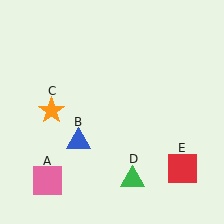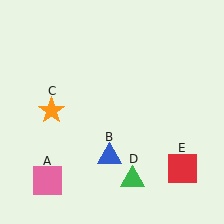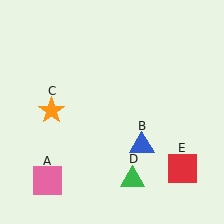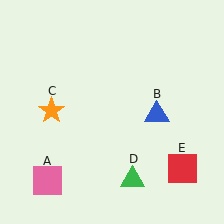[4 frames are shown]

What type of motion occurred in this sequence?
The blue triangle (object B) rotated counterclockwise around the center of the scene.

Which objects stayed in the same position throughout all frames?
Pink square (object A) and orange star (object C) and green triangle (object D) and red square (object E) remained stationary.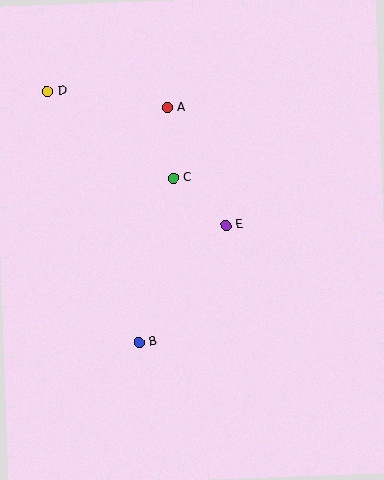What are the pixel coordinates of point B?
Point B is at (139, 342).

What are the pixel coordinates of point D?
Point D is at (47, 91).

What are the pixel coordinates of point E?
Point E is at (226, 225).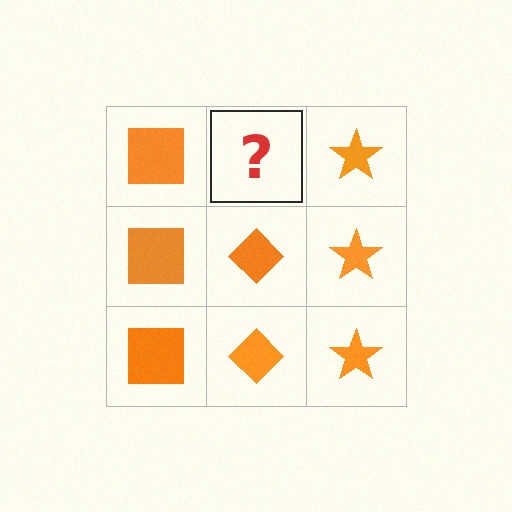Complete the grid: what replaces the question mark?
The question mark should be replaced with an orange diamond.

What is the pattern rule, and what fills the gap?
The rule is that each column has a consistent shape. The gap should be filled with an orange diamond.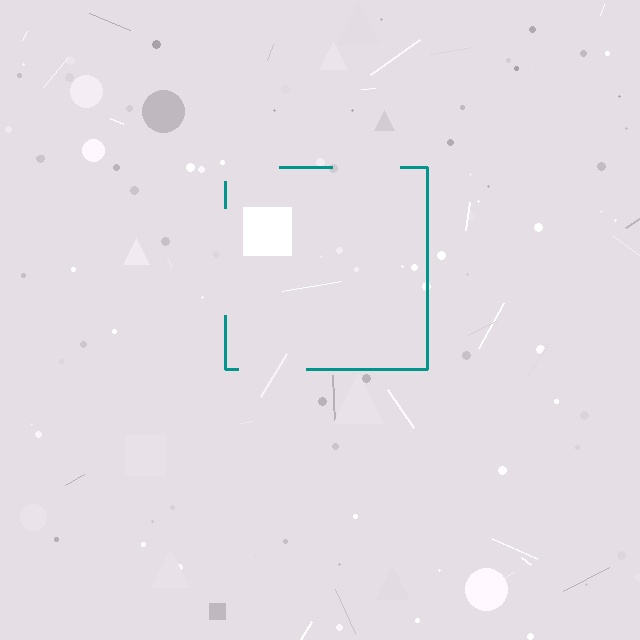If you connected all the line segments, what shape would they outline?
They would outline a square.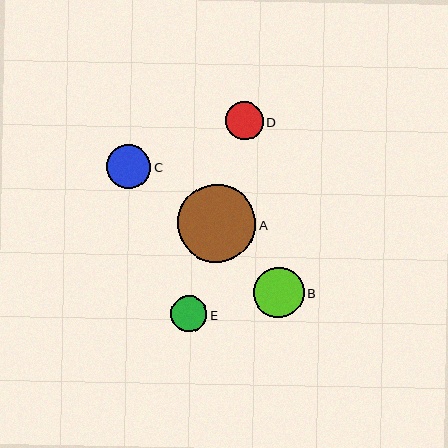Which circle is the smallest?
Circle E is the smallest with a size of approximately 36 pixels.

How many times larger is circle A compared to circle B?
Circle A is approximately 1.6 times the size of circle B.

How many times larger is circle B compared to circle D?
Circle B is approximately 1.3 times the size of circle D.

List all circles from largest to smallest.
From largest to smallest: A, B, C, D, E.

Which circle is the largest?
Circle A is the largest with a size of approximately 79 pixels.